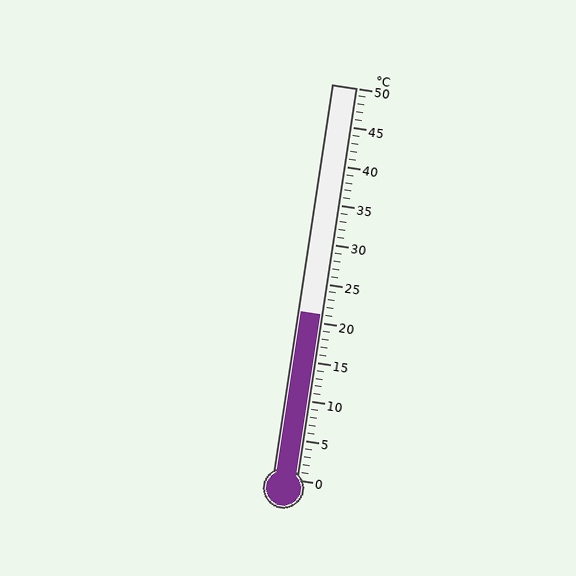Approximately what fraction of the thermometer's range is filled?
The thermometer is filled to approximately 40% of its range.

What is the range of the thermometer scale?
The thermometer scale ranges from 0°C to 50°C.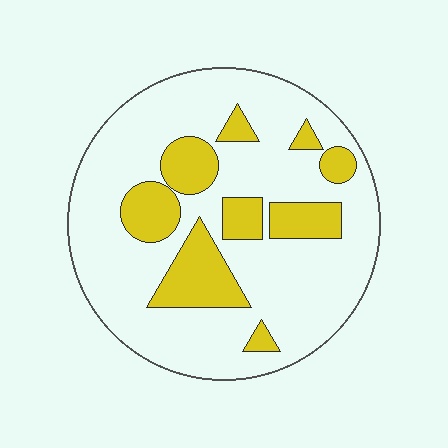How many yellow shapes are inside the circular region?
9.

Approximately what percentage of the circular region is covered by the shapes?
Approximately 25%.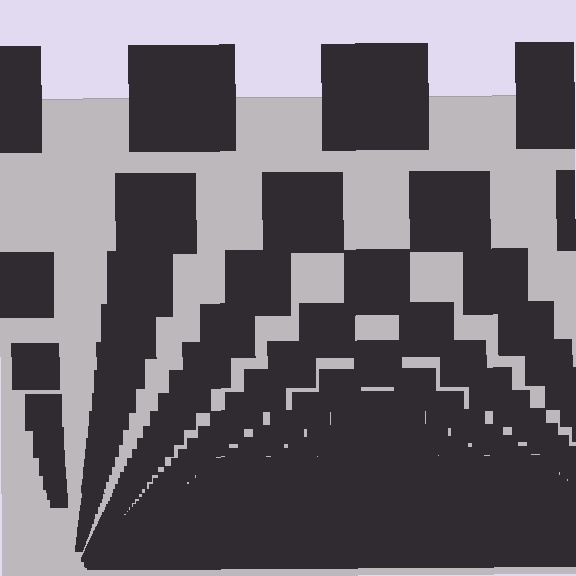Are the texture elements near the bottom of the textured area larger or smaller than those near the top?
Smaller. The gradient is inverted — elements near the bottom are smaller and denser.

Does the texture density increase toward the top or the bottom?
Density increases toward the bottom.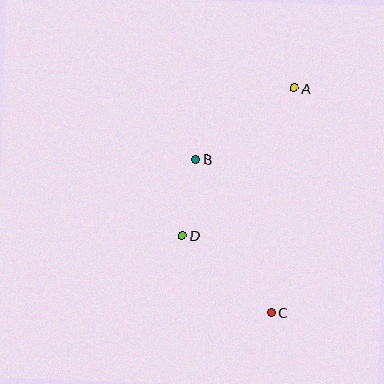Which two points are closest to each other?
Points B and D are closest to each other.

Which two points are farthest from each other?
Points A and C are farthest from each other.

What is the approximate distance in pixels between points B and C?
The distance between B and C is approximately 171 pixels.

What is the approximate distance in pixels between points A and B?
The distance between A and B is approximately 121 pixels.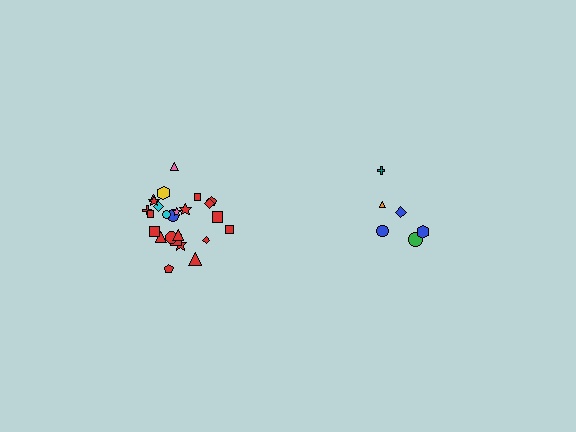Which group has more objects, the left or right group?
The left group.